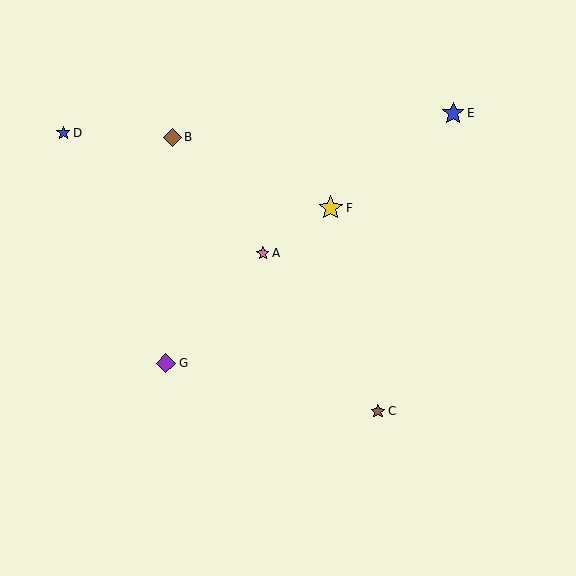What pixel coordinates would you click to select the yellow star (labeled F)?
Click at (331, 208) to select the yellow star F.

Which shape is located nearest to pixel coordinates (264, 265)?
The pink star (labeled A) at (263, 253) is nearest to that location.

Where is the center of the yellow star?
The center of the yellow star is at (331, 208).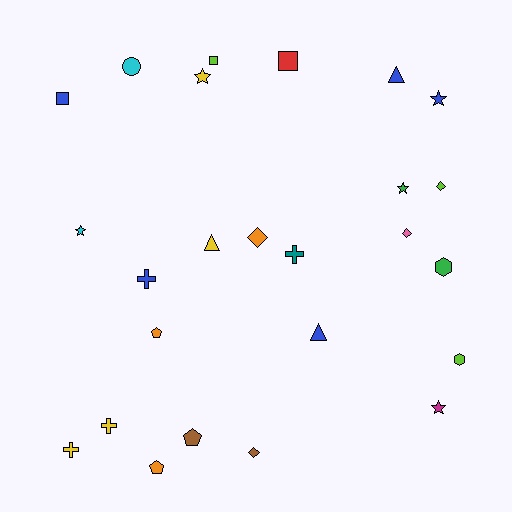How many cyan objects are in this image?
There are 2 cyan objects.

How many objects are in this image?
There are 25 objects.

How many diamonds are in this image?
There are 4 diamonds.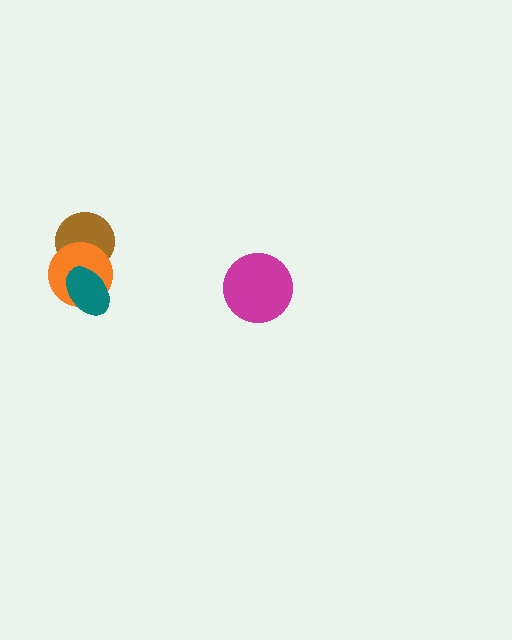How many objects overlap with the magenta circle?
0 objects overlap with the magenta circle.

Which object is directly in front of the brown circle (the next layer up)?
The orange circle is directly in front of the brown circle.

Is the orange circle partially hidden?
Yes, it is partially covered by another shape.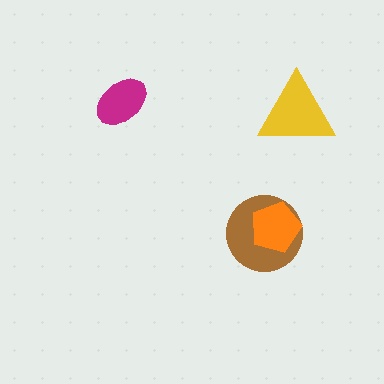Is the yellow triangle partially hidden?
No, no other shape covers it.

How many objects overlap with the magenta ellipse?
0 objects overlap with the magenta ellipse.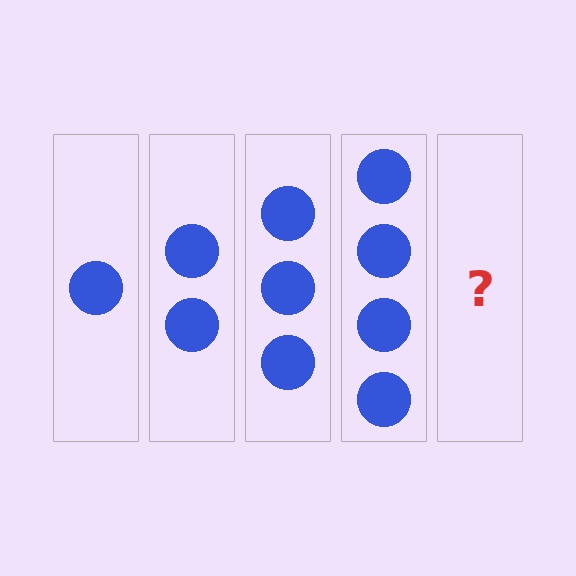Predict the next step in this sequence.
The next step is 5 circles.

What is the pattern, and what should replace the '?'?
The pattern is that each step adds one more circle. The '?' should be 5 circles.